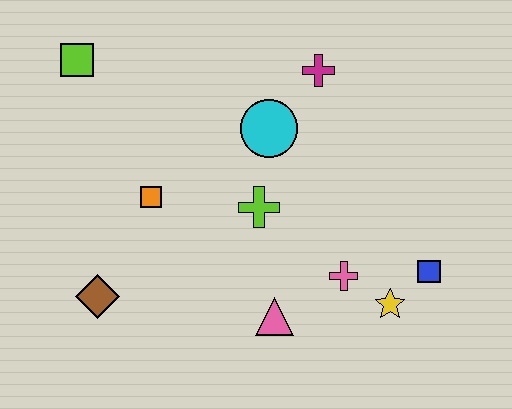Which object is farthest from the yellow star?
The lime square is farthest from the yellow star.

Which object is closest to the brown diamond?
The orange square is closest to the brown diamond.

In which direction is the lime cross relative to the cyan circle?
The lime cross is below the cyan circle.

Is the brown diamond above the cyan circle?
No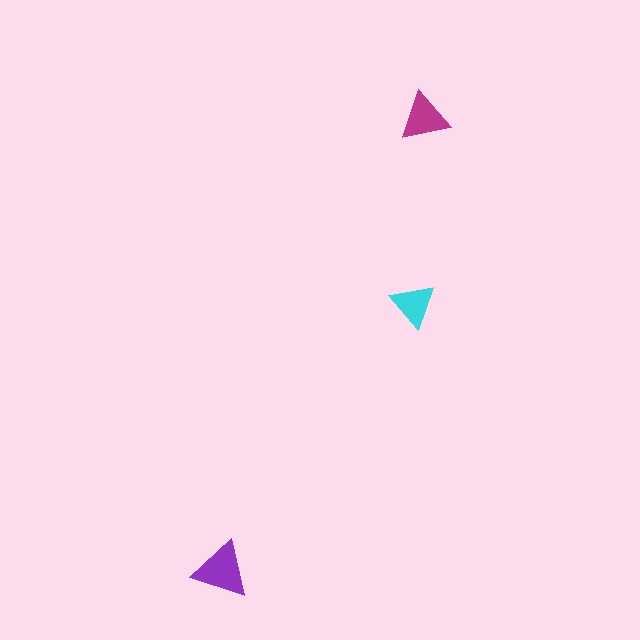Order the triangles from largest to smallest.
the purple one, the magenta one, the cyan one.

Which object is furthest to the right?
The magenta triangle is rightmost.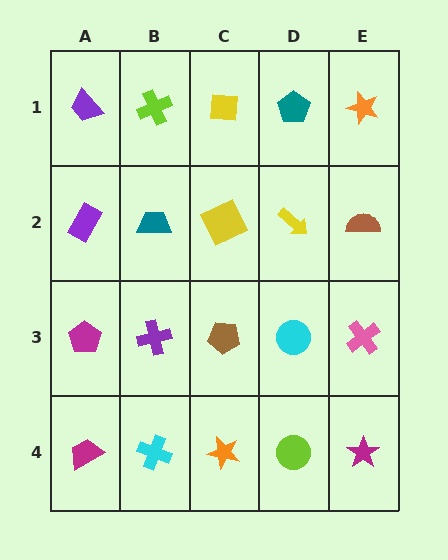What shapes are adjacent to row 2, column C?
A yellow square (row 1, column C), a brown pentagon (row 3, column C), a teal trapezoid (row 2, column B), a yellow arrow (row 2, column D).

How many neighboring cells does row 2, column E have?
3.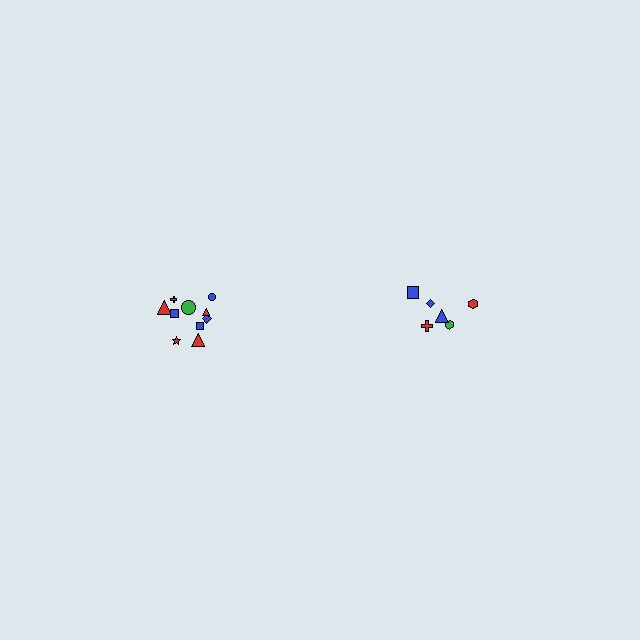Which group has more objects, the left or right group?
The left group.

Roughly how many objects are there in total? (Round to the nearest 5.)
Roughly 15 objects in total.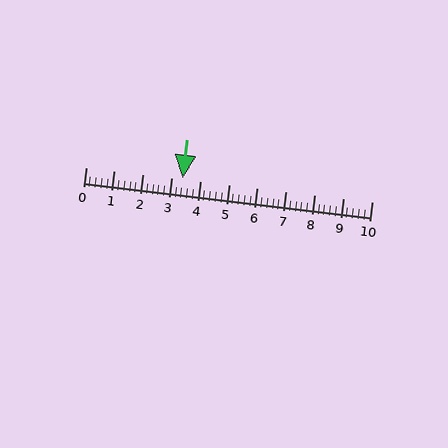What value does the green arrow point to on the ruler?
The green arrow points to approximately 3.4.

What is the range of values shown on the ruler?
The ruler shows values from 0 to 10.